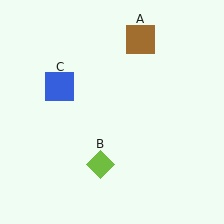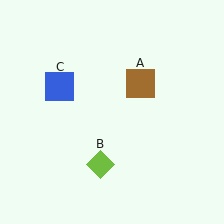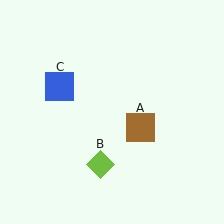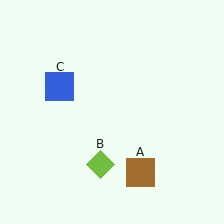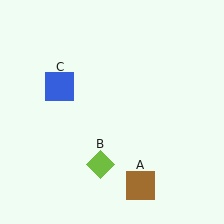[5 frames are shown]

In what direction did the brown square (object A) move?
The brown square (object A) moved down.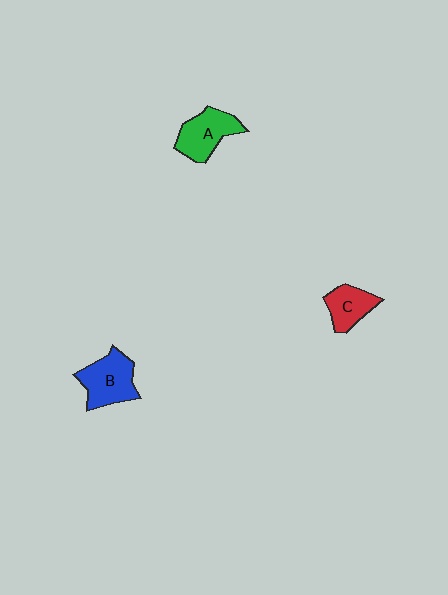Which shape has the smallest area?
Shape C (red).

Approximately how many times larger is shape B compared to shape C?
Approximately 1.4 times.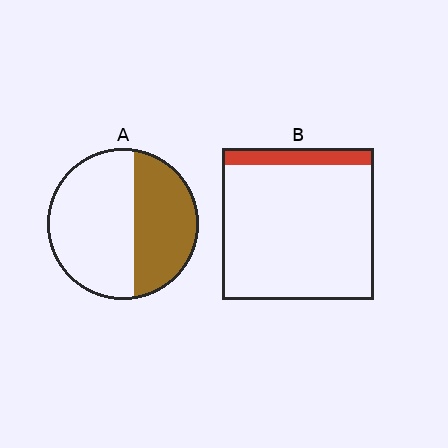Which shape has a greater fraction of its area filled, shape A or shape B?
Shape A.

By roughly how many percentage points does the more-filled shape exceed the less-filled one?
By roughly 30 percentage points (A over B).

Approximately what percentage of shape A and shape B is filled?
A is approximately 40% and B is approximately 10%.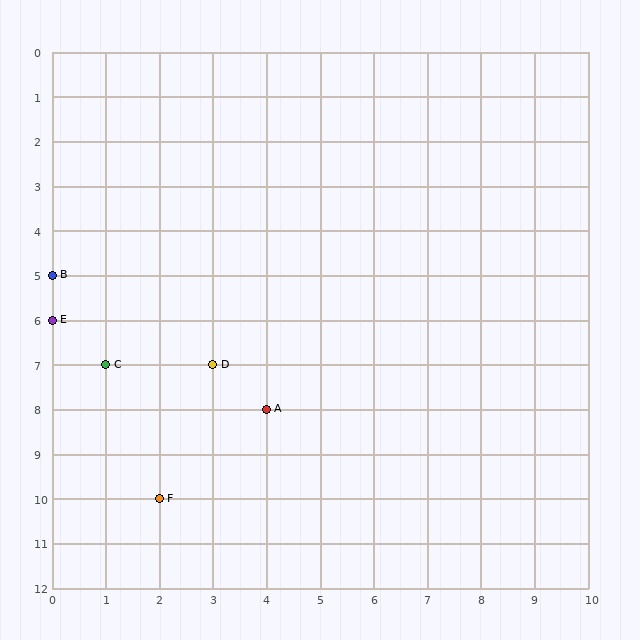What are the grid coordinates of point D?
Point D is at grid coordinates (3, 7).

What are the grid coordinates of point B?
Point B is at grid coordinates (0, 5).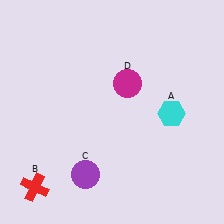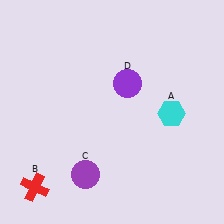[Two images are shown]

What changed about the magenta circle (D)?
In Image 1, D is magenta. In Image 2, it changed to purple.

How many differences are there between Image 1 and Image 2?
There is 1 difference between the two images.